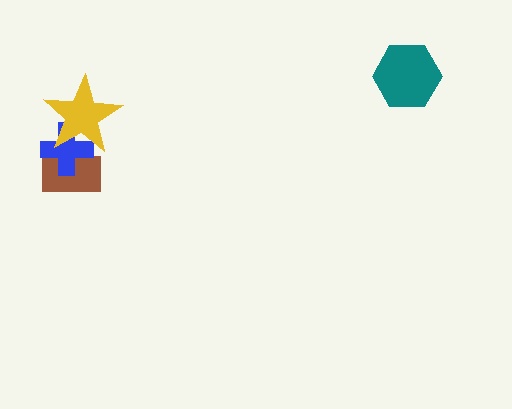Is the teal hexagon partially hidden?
No, no other shape covers it.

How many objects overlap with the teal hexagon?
0 objects overlap with the teal hexagon.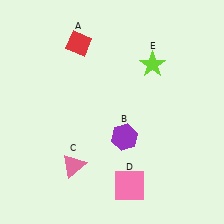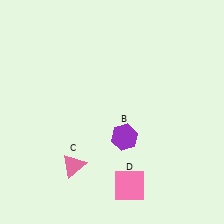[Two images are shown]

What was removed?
The red diamond (A), the lime star (E) were removed in Image 2.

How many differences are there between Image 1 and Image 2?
There are 2 differences between the two images.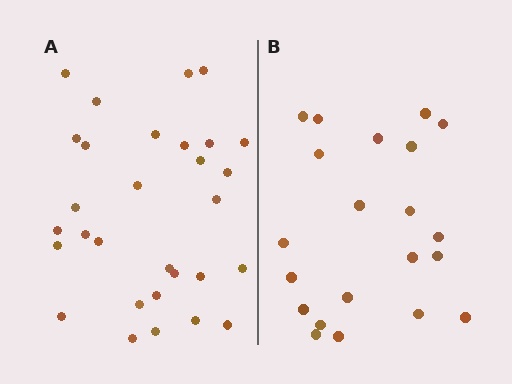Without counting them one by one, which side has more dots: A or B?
Region A (the left region) has more dots.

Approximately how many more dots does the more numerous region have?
Region A has roughly 8 or so more dots than region B.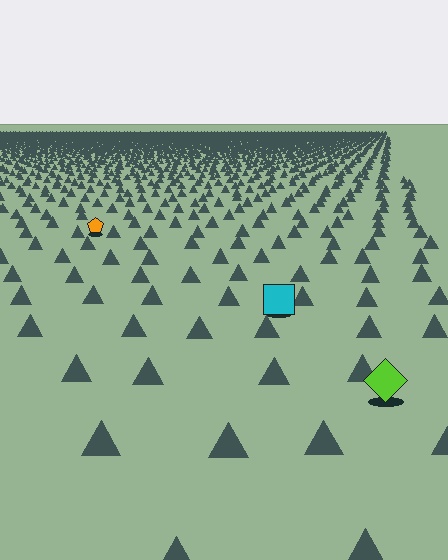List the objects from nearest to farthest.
From nearest to farthest: the lime diamond, the cyan square, the orange pentagon.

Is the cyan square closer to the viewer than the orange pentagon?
Yes. The cyan square is closer — you can tell from the texture gradient: the ground texture is coarser near it.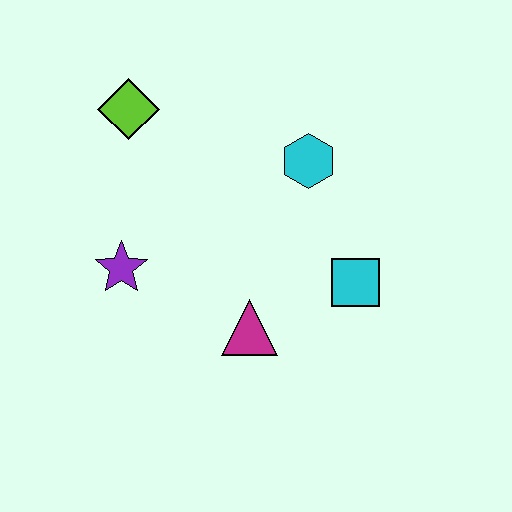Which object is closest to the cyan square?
The magenta triangle is closest to the cyan square.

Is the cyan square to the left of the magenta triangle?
No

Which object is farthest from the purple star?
The cyan square is farthest from the purple star.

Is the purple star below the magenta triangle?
No